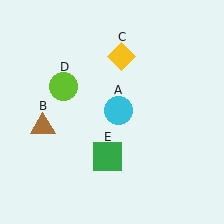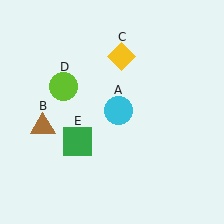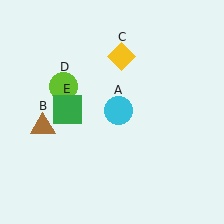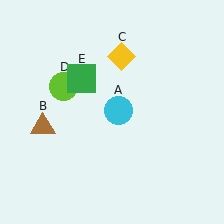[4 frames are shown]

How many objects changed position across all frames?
1 object changed position: green square (object E).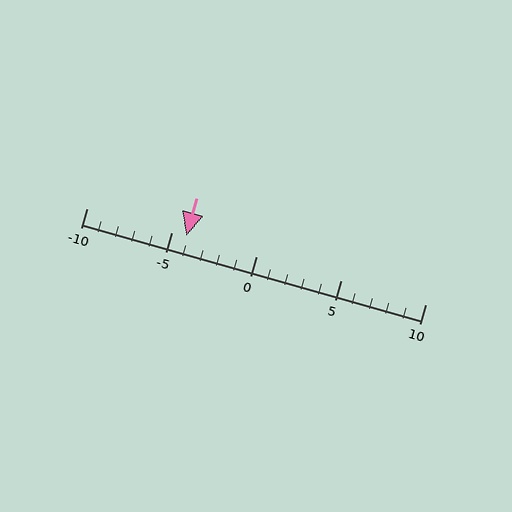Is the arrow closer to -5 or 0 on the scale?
The arrow is closer to -5.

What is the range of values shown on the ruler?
The ruler shows values from -10 to 10.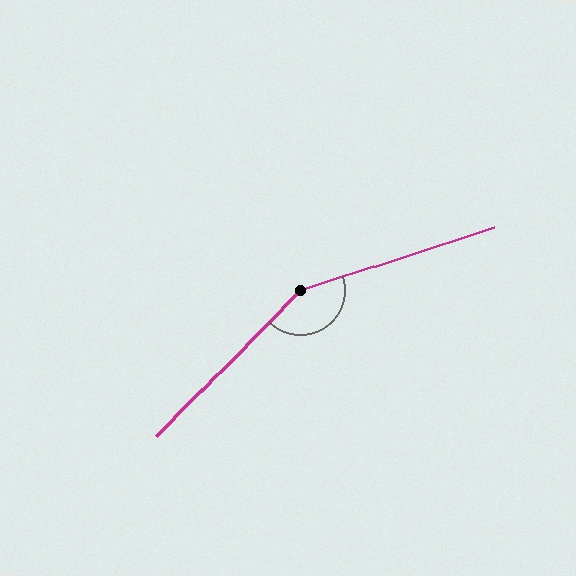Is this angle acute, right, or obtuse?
It is obtuse.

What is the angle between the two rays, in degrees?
Approximately 153 degrees.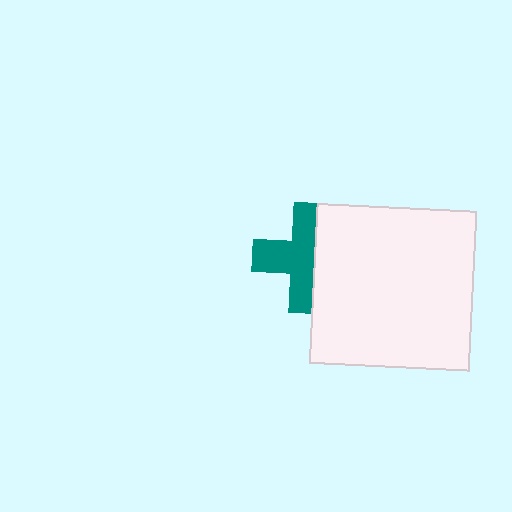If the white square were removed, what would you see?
You would see the complete teal cross.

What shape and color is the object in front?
The object in front is a white square.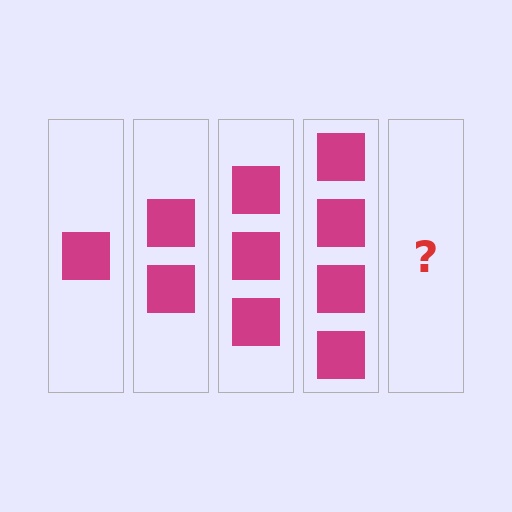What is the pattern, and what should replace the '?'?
The pattern is that each step adds one more square. The '?' should be 5 squares.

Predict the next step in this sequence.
The next step is 5 squares.